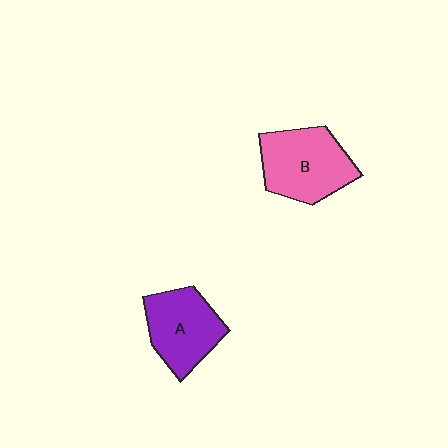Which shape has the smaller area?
Shape A (purple).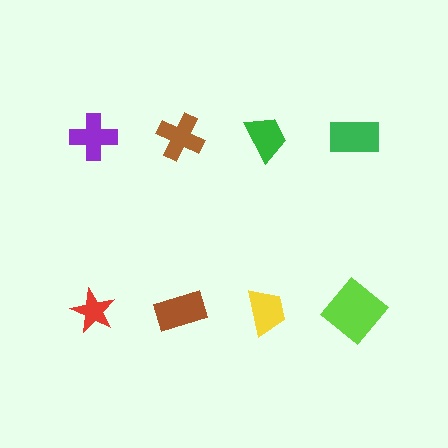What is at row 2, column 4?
A lime diamond.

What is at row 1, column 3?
A green trapezoid.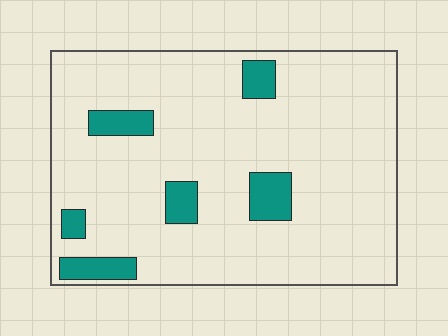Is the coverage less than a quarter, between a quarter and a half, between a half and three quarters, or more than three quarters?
Less than a quarter.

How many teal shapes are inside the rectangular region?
6.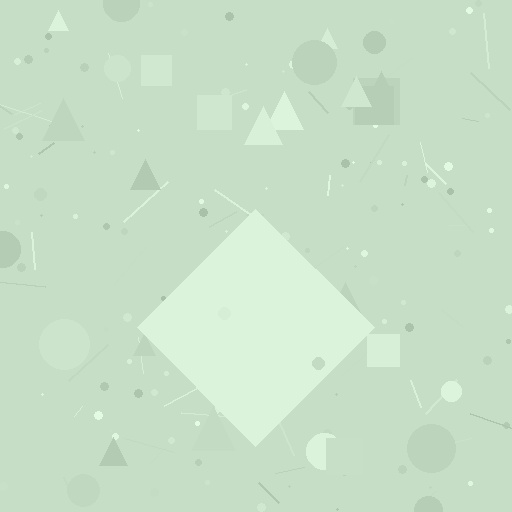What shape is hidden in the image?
A diamond is hidden in the image.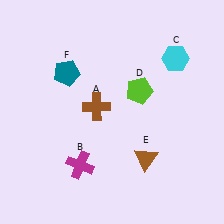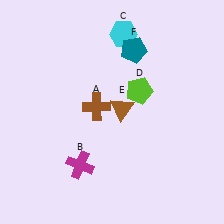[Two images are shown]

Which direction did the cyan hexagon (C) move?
The cyan hexagon (C) moved left.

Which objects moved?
The objects that moved are: the cyan hexagon (C), the brown triangle (E), the teal pentagon (F).